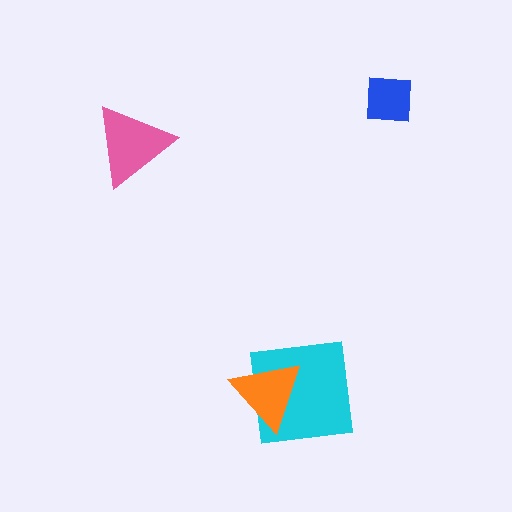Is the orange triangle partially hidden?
No, no other shape covers it.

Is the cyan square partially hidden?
Yes, it is partially covered by another shape.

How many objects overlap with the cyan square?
1 object overlaps with the cyan square.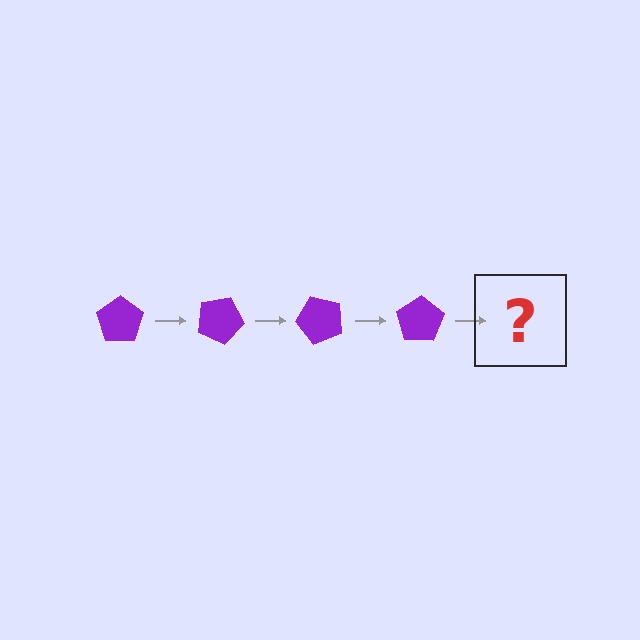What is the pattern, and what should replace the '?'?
The pattern is that the pentagon rotates 25 degrees each step. The '?' should be a purple pentagon rotated 100 degrees.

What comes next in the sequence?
The next element should be a purple pentagon rotated 100 degrees.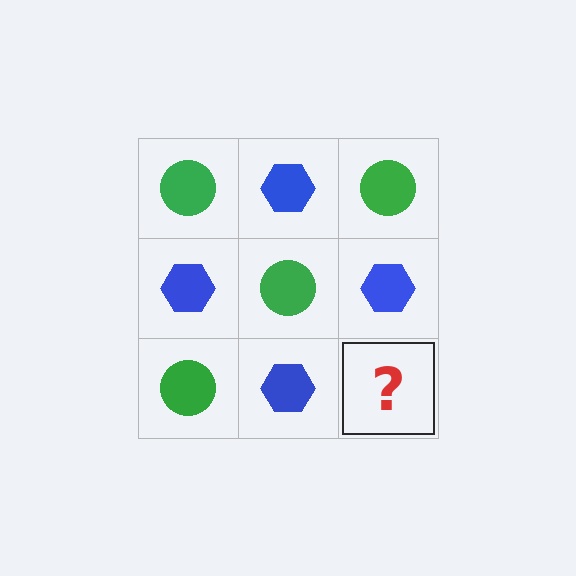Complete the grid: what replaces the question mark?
The question mark should be replaced with a green circle.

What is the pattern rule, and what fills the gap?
The rule is that it alternates green circle and blue hexagon in a checkerboard pattern. The gap should be filled with a green circle.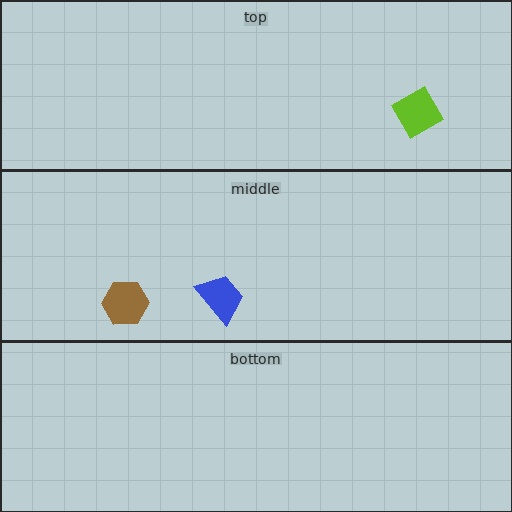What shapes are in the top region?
The lime diamond.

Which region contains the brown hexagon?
The middle region.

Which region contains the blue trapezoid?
The middle region.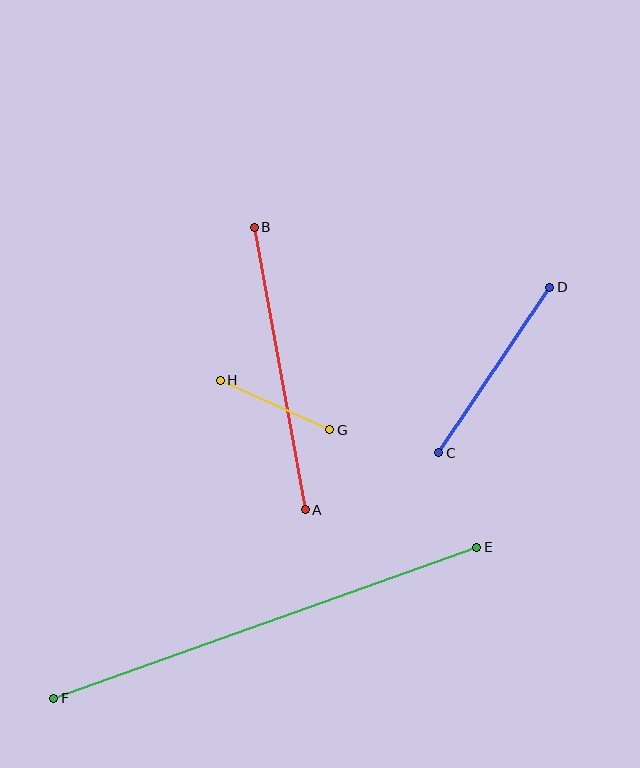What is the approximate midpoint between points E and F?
The midpoint is at approximately (265, 623) pixels.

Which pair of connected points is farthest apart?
Points E and F are farthest apart.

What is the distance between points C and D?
The distance is approximately 199 pixels.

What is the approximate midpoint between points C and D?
The midpoint is at approximately (494, 370) pixels.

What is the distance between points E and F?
The distance is approximately 449 pixels.